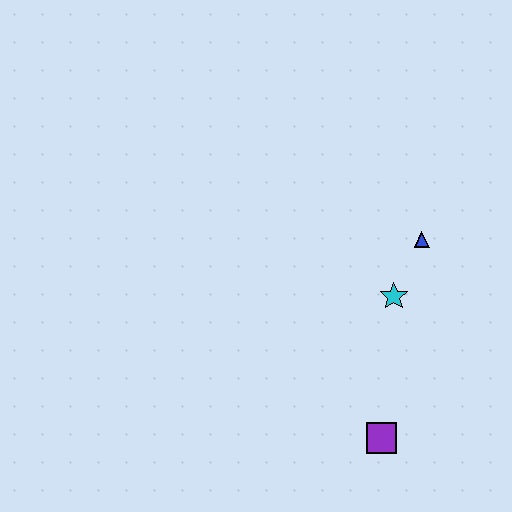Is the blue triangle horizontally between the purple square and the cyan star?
No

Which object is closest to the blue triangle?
The cyan star is closest to the blue triangle.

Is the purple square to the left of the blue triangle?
Yes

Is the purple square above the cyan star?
No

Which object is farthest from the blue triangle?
The purple square is farthest from the blue triangle.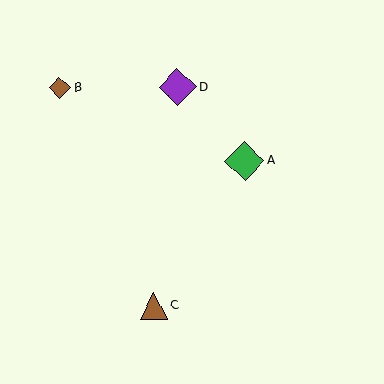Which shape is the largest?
The green diamond (labeled A) is the largest.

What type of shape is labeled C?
Shape C is a brown triangle.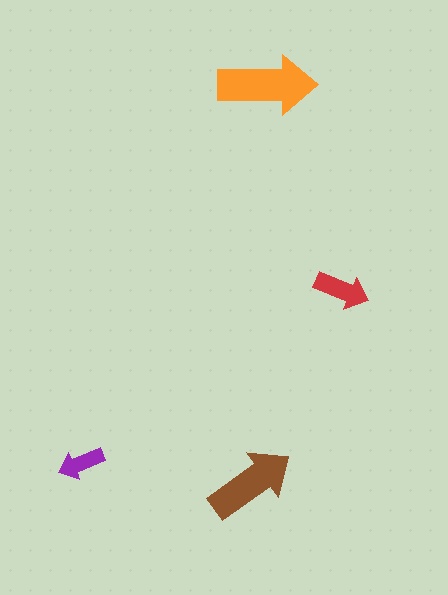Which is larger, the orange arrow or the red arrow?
The orange one.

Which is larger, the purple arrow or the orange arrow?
The orange one.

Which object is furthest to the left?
The purple arrow is leftmost.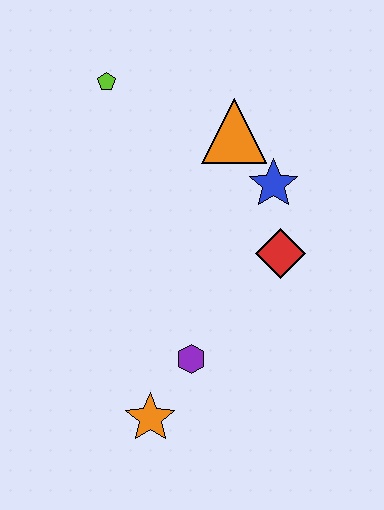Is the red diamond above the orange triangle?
No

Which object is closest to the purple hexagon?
The orange star is closest to the purple hexagon.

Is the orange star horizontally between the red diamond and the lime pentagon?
Yes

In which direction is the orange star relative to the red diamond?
The orange star is below the red diamond.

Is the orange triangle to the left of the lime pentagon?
No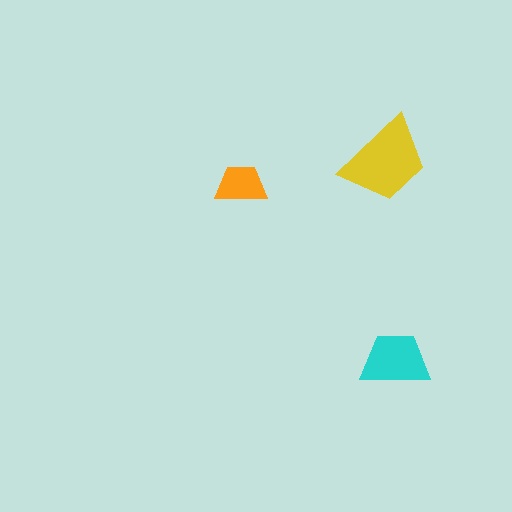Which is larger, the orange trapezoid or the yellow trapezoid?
The yellow one.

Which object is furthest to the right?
The cyan trapezoid is rightmost.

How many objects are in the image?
There are 3 objects in the image.